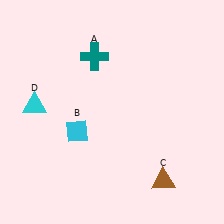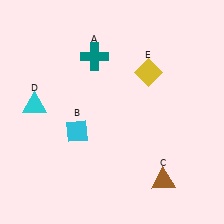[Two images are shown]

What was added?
A yellow diamond (E) was added in Image 2.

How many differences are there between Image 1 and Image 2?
There is 1 difference between the two images.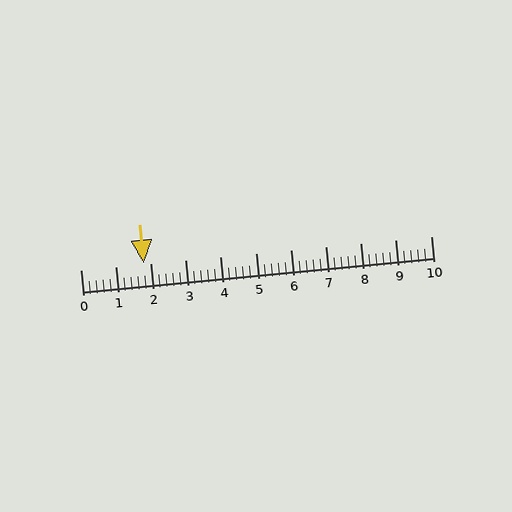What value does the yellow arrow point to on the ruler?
The yellow arrow points to approximately 1.8.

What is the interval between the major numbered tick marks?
The major tick marks are spaced 1 units apart.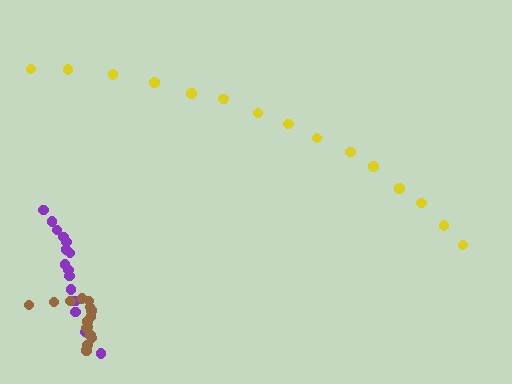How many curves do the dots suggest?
There are 3 distinct paths.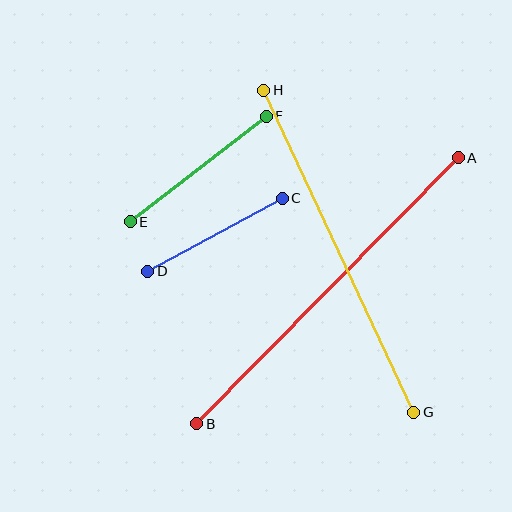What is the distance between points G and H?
The distance is approximately 355 pixels.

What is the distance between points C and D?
The distance is approximately 153 pixels.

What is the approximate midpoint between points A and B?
The midpoint is at approximately (327, 291) pixels.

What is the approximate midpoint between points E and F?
The midpoint is at approximately (198, 169) pixels.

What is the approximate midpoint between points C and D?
The midpoint is at approximately (215, 235) pixels.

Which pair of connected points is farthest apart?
Points A and B are farthest apart.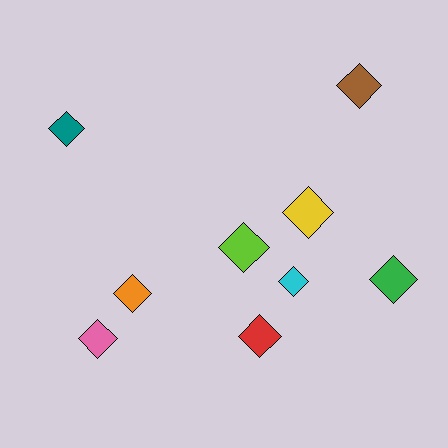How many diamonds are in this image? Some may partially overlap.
There are 9 diamonds.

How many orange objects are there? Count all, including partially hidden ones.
There is 1 orange object.